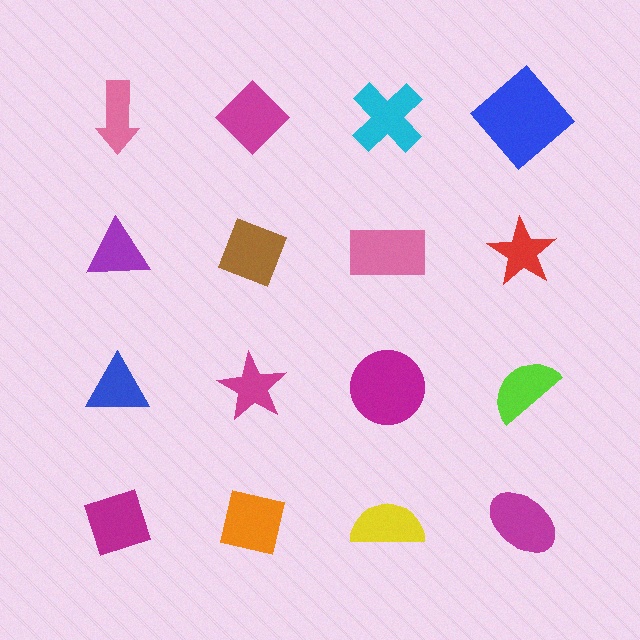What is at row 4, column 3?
A yellow semicircle.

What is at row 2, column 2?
A brown diamond.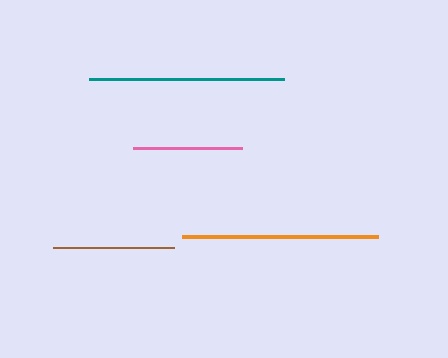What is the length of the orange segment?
The orange segment is approximately 197 pixels long.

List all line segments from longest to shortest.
From longest to shortest: orange, teal, brown, pink.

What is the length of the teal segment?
The teal segment is approximately 195 pixels long.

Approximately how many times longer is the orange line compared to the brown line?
The orange line is approximately 1.6 times the length of the brown line.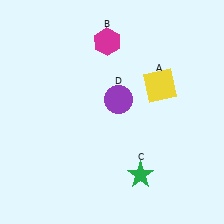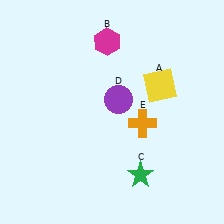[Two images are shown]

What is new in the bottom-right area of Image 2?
An orange cross (E) was added in the bottom-right area of Image 2.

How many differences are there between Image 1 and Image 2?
There is 1 difference between the two images.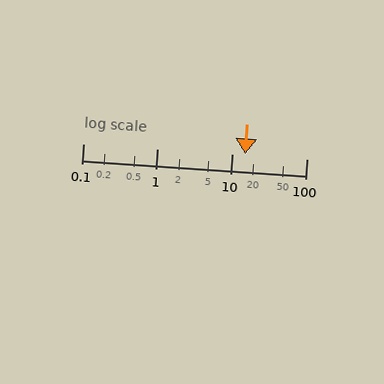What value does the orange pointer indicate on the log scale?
The pointer indicates approximately 15.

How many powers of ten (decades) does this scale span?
The scale spans 3 decades, from 0.1 to 100.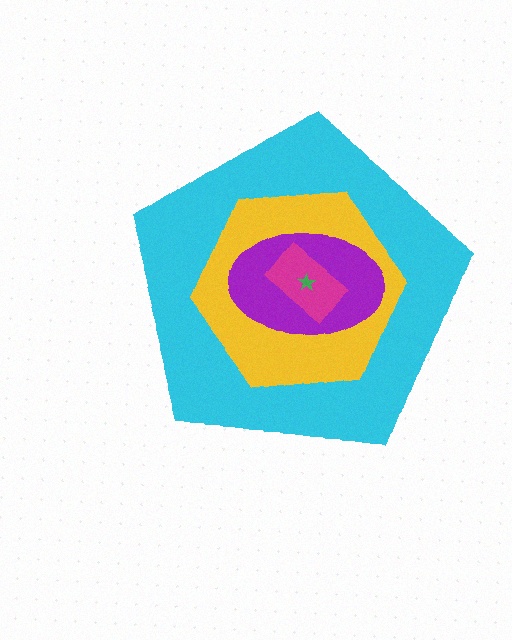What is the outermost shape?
The cyan pentagon.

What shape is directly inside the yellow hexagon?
The purple ellipse.